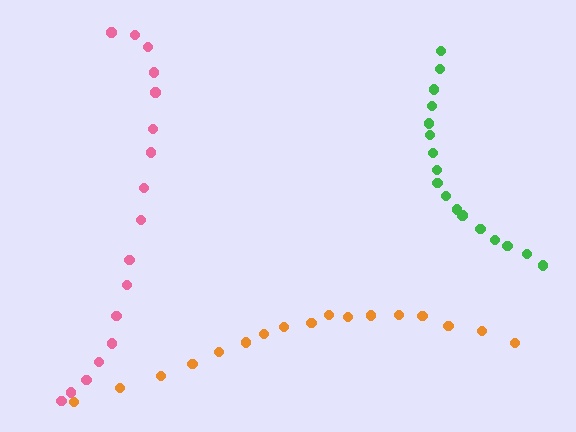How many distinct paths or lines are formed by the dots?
There are 3 distinct paths.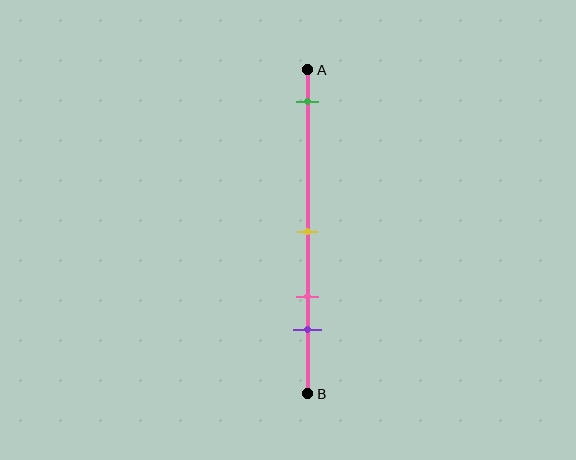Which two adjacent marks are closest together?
The pink and purple marks are the closest adjacent pair.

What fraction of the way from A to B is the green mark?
The green mark is approximately 10% (0.1) of the way from A to B.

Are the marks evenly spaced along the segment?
No, the marks are not evenly spaced.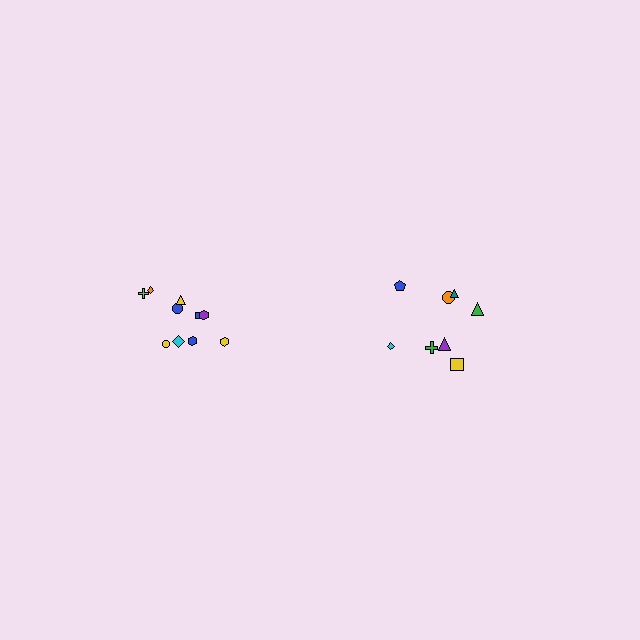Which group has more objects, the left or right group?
The left group.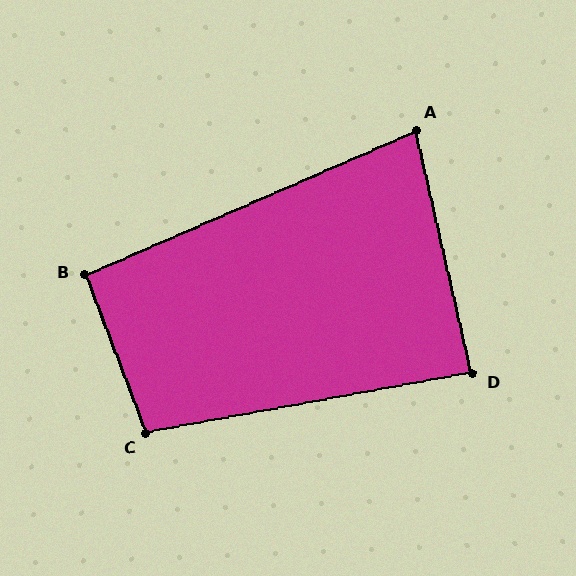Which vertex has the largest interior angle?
C, at approximately 101 degrees.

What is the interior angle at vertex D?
Approximately 87 degrees (approximately right).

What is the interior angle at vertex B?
Approximately 93 degrees (approximately right).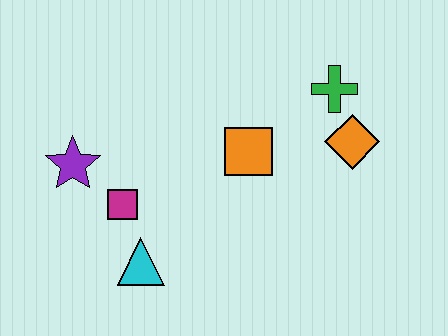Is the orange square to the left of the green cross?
Yes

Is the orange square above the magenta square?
Yes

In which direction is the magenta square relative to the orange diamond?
The magenta square is to the left of the orange diamond.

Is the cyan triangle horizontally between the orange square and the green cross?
No